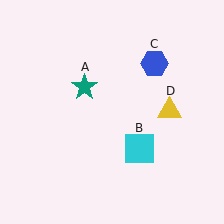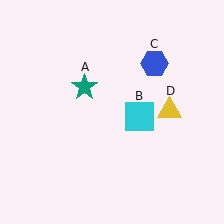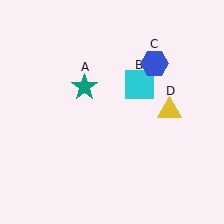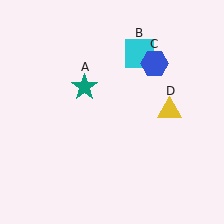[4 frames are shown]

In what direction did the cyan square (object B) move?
The cyan square (object B) moved up.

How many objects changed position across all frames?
1 object changed position: cyan square (object B).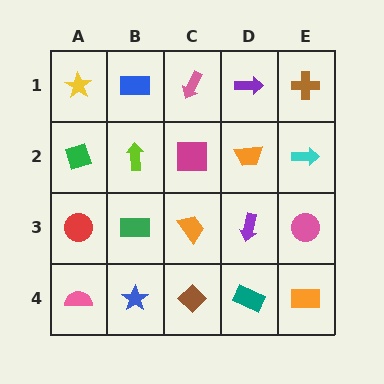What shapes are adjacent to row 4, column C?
An orange trapezoid (row 3, column C), a blue star (row 4, column B), a teal rectangle (row 4, column D).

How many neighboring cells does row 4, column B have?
3.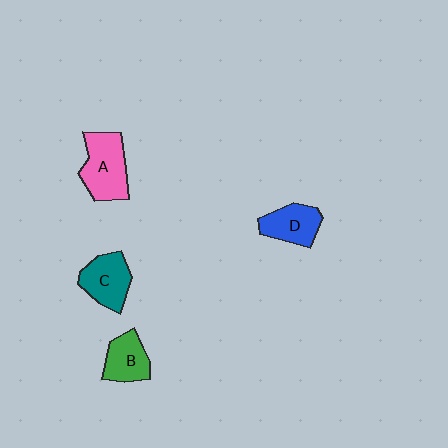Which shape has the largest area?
Shape A (pink).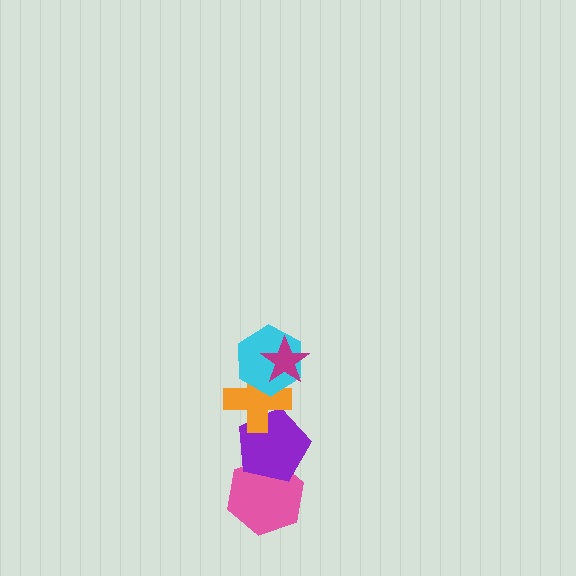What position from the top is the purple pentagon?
The purple pentagon is 4th from the top.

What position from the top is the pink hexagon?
The pink hexagon is 5th from the top.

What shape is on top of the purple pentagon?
The orange cross is on top of the purple pentagon.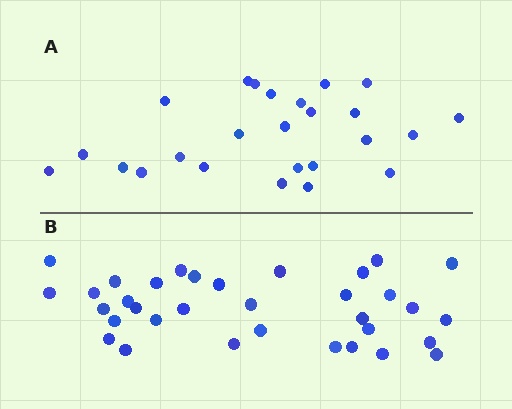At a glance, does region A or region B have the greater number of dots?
Region B (the bottom region) has more dots.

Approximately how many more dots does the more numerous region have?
Region B has roughly 8 or so more dots than region A.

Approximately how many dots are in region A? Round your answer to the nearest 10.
About 20 dots. (The exact count is 25, which rounds to 20.)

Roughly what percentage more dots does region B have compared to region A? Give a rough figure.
About 35% more.